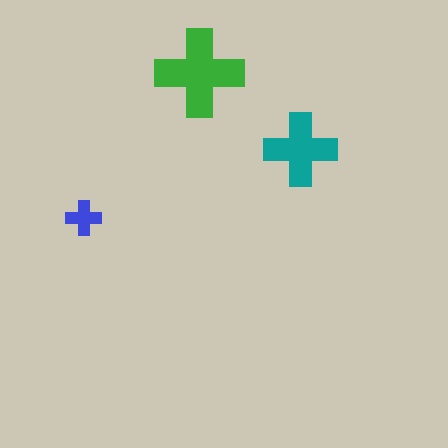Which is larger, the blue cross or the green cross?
The green one.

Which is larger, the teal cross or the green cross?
The green one.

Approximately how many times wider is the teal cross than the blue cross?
About 2 times wider.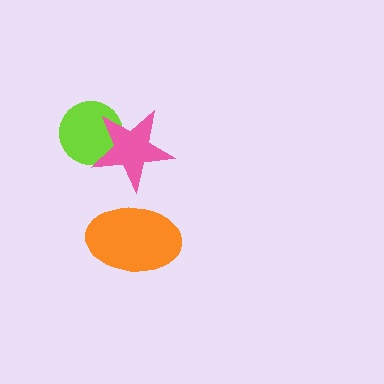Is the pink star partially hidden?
No, no other shape covers it.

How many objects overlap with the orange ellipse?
0 objects overlap with the orange ellipse.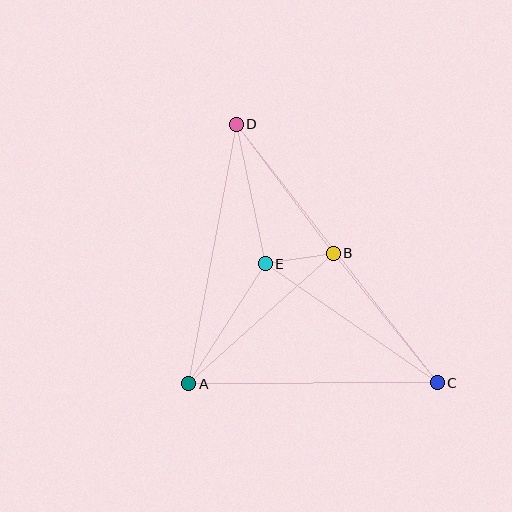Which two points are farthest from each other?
Points C and D are farthest from each other.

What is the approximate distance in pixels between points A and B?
The distance between A and B is approximately 195 pixels.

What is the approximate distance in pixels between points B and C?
The distance between B and C is approximately 166 pixels.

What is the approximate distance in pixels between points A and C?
The distance between A and C is approximately 249 pixels.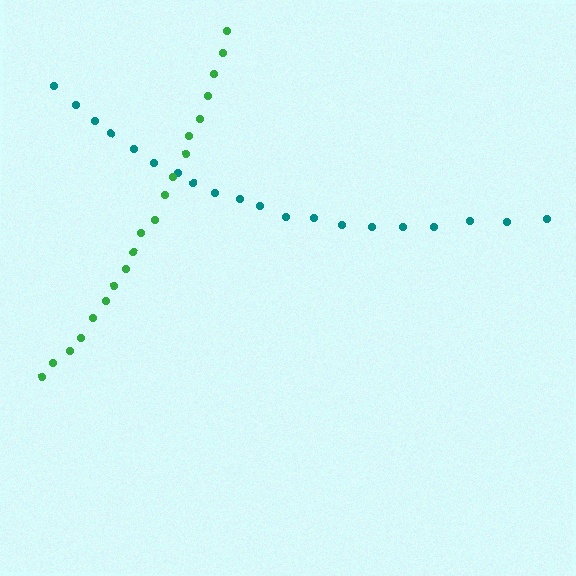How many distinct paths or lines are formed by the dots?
There are 2 distinct paths.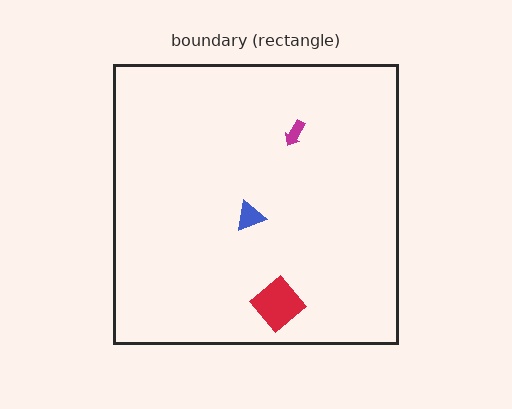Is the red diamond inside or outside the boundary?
Inside.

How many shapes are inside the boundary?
3 inside, 0 outside.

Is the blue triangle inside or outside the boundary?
Inside.